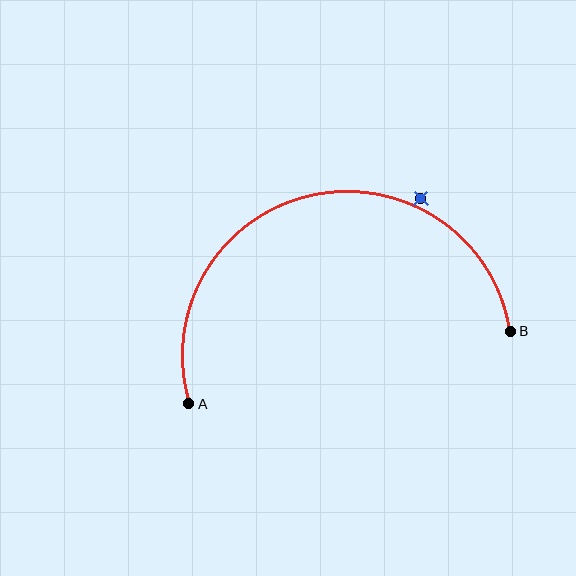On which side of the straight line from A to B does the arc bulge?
The arc bulges above the straight line connecting A and B.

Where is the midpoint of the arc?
The arc midpoint is the point on the curve farthest from the straight line joining A and B. It sits above that line.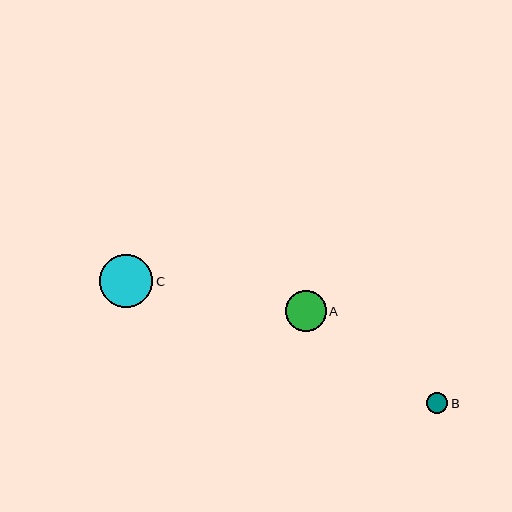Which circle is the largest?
Circle C is the largest with a size of approximately 53 pixels.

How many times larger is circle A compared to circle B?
Circle A is approximately 2.0 times the size of circle B.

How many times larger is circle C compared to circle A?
Circle C is approximately 1.3 times the size of circle A.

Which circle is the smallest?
Circle B is the smallest with a size of approximately 21 pixels.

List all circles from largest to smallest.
From largest to smallest: C, A, B.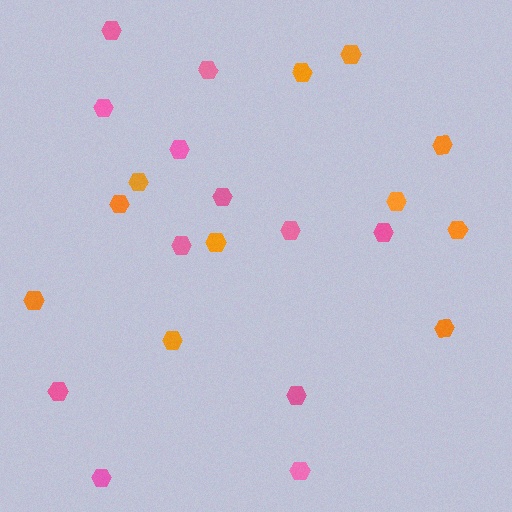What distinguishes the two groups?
There are 2 groups: one group of pink hexagons (12) and one group of orange hexagons (11).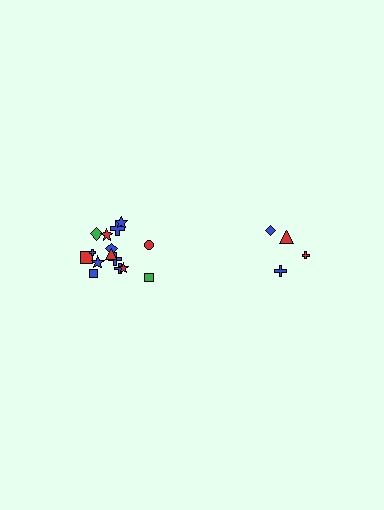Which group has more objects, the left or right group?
The left group.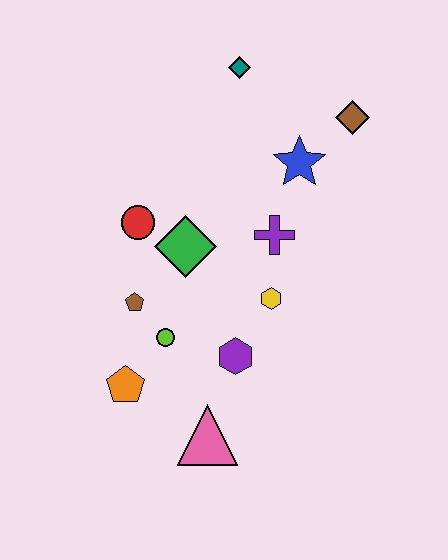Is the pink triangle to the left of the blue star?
Yes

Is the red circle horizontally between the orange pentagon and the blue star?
Yes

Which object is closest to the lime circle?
The brown pentagon is closest to the lime circle.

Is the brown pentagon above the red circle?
No